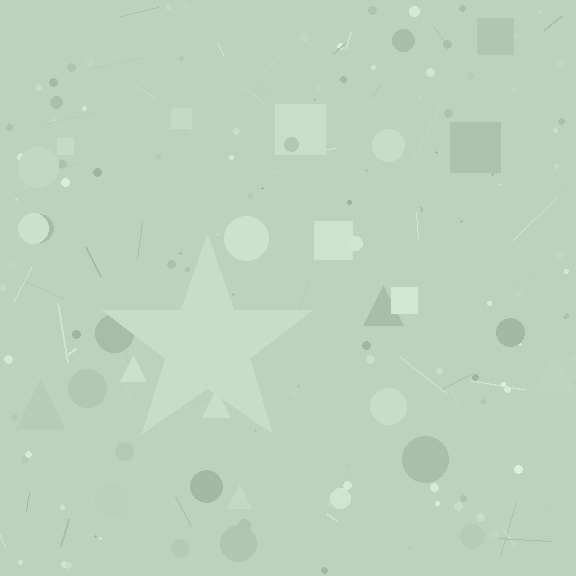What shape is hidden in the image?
A star is hidden in the image.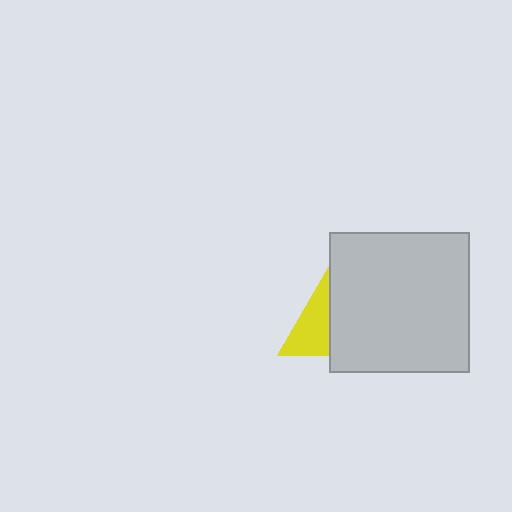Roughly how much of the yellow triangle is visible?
About half of it is visible (roughly 45%).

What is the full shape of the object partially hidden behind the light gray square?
The partially hidden object is a yellow triangle.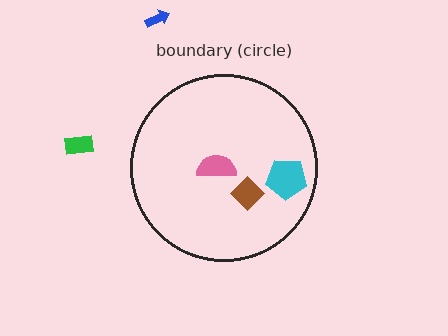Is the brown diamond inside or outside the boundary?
Inside.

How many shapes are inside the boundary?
3 inside, 2 outside.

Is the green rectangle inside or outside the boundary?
Outside.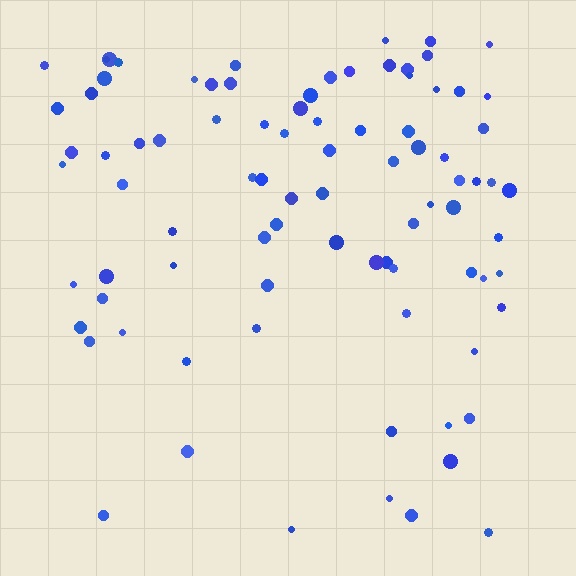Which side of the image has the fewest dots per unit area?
The bottom.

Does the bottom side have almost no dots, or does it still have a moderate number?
Still a moderate number, just noticeably fewer than the top.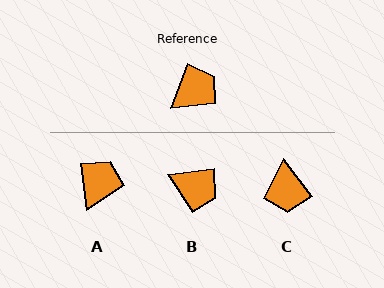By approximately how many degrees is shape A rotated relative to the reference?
Approximately 28 degrees counter-clockwise.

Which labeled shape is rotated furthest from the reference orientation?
C, about 122 degrees away.